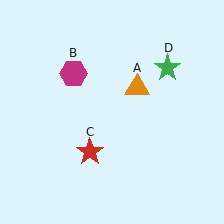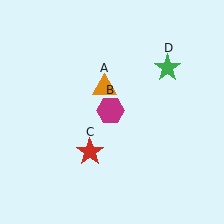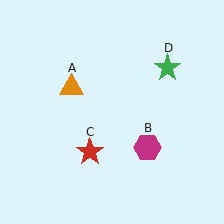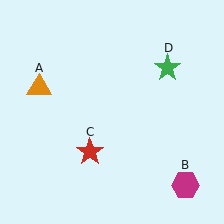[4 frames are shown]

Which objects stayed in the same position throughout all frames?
Red star (object C) and green star (object D) remained stationary.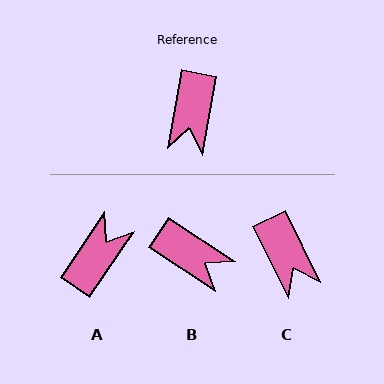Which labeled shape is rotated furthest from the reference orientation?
A, about 156 degrees away.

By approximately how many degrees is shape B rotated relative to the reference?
Approximately 66 degrees counter-clockwise.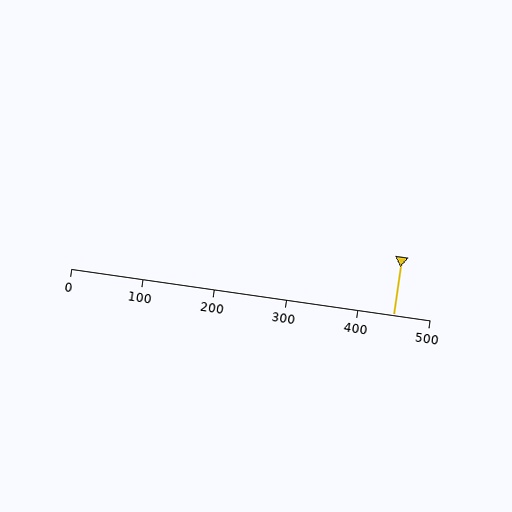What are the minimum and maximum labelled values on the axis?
The axis runs from 0 to 500.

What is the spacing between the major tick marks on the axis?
The major ticks are spaced 100 apart.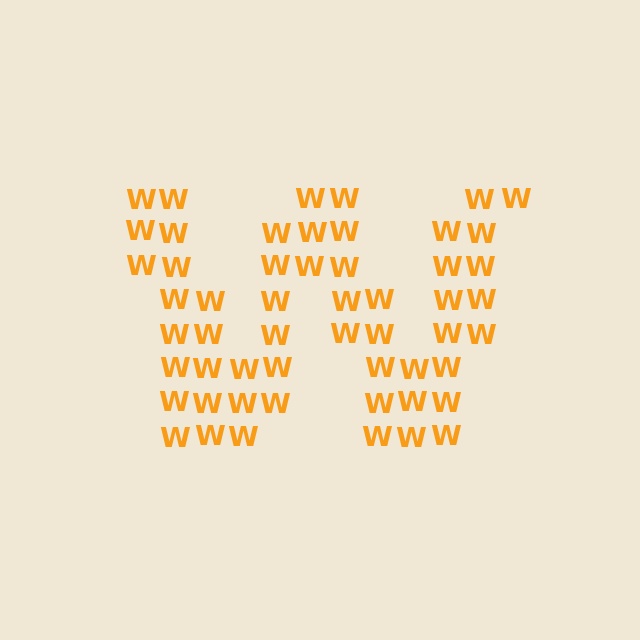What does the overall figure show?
The overall figure shows the letter W.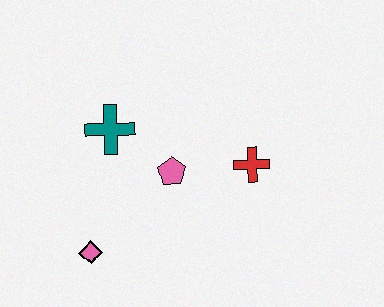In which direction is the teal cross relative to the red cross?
The teal cross is to the left of the red cross.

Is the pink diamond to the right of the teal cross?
No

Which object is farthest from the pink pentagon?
The pink diamond is farthest from the pink pentagon.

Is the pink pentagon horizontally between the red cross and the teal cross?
Yes